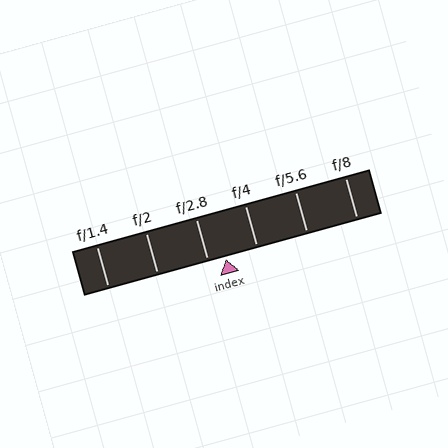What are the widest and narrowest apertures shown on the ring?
The widest aperture shown is f/1.4 and the narrowest is f/8.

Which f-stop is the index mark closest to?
The index mark is closest to f/2.8.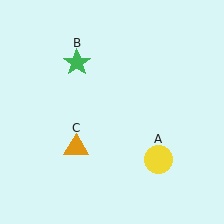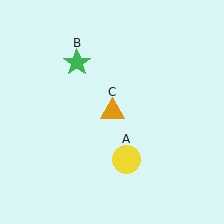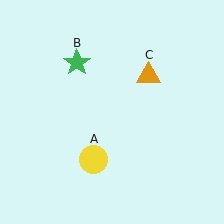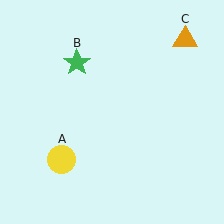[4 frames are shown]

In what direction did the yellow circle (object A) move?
The yellow circle (object A) moved left.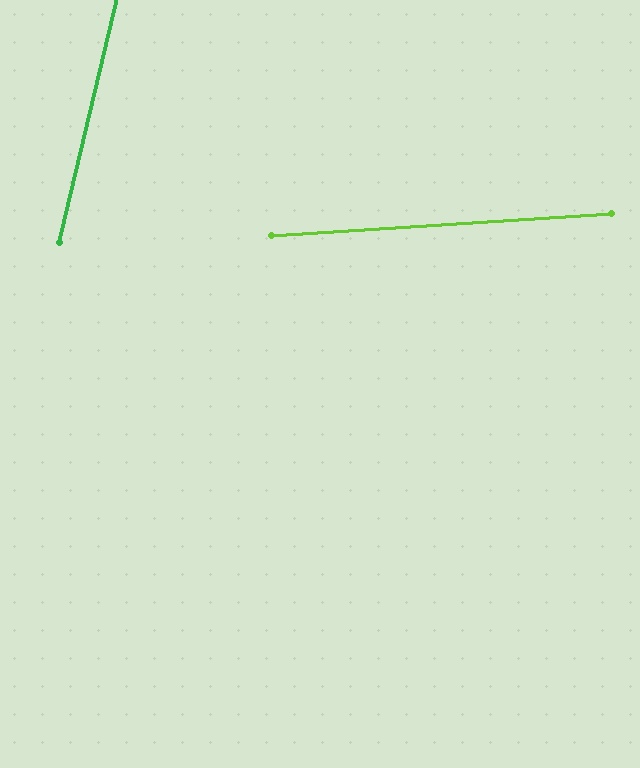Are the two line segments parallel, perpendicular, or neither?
Neither parallel nor perpendicular — they differ by about 73°.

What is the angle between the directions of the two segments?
Approximately 73 degrees.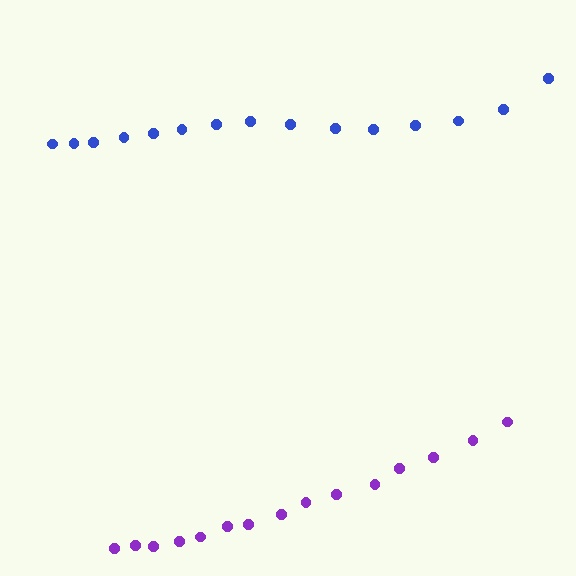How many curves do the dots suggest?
There are 2 distinct paths.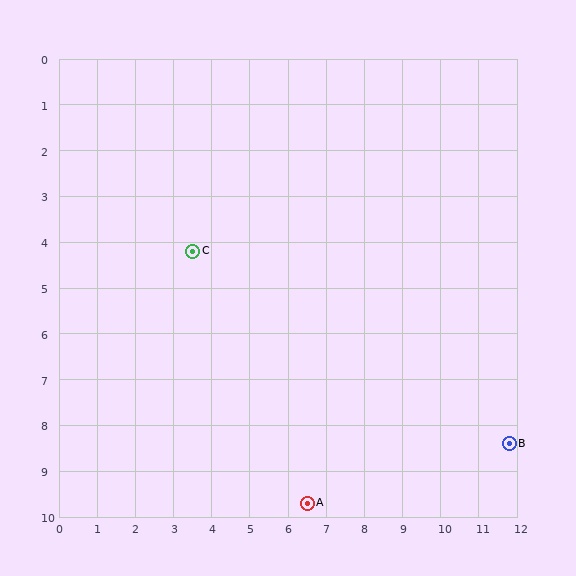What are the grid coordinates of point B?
Point B is at approximately (11.8, 8.4).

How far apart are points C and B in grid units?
Points C and B are about 9.3 grid units apart.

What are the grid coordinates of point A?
Point A is at approximately (6.5, 9.7).